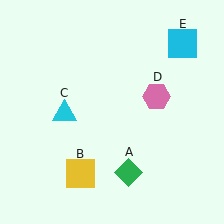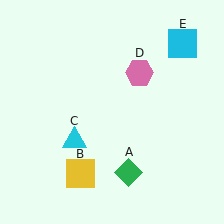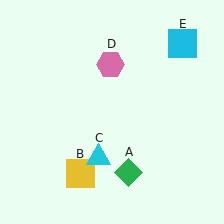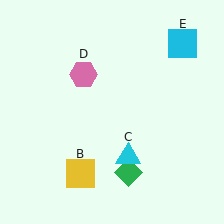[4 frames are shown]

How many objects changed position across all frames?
2 objects changed position: cyan triangle (object C), pink hexagon (object D).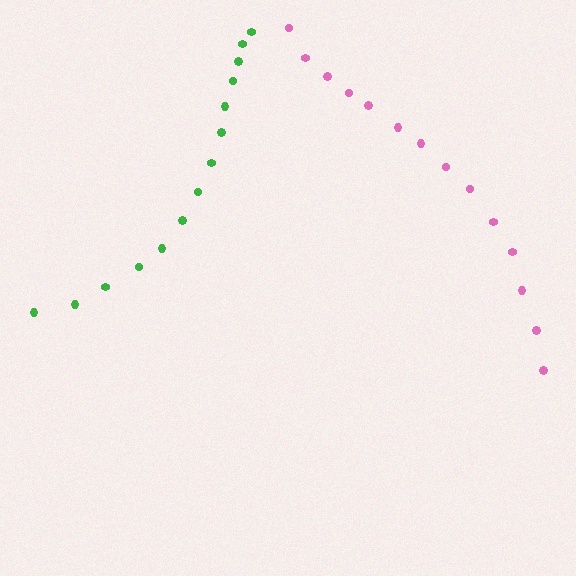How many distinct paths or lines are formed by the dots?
There are 2 distinct paths.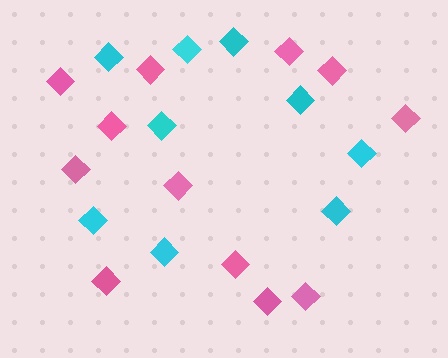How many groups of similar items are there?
There are 2 groups: one group of cyan diamonds (9) and one group of pink diamonds (12).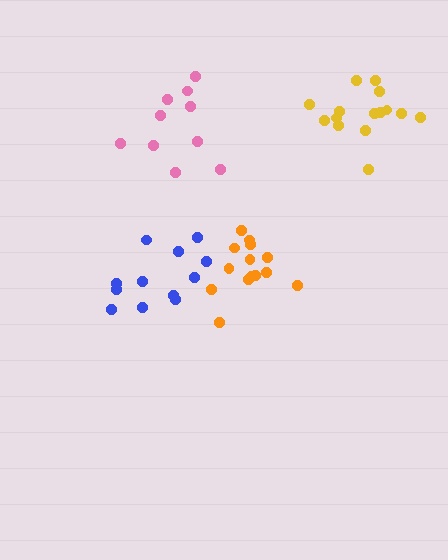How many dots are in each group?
Group 1: 14 dots, Group 2: 15 dots, Group 3: 10 dots, Group 4: 12 dots (51 total).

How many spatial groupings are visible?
There are 4 spatial groupings.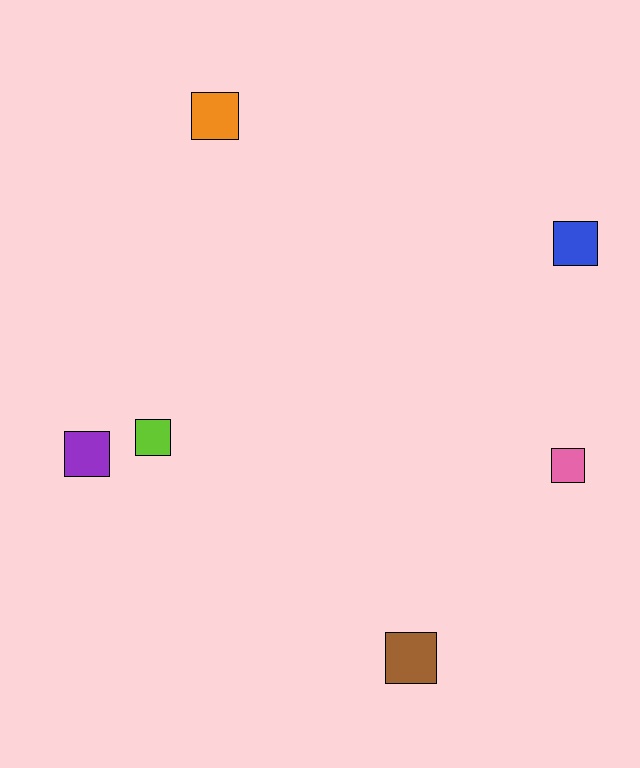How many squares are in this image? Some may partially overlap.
There are 6 squares.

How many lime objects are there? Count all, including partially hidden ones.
There is 1 lime object.